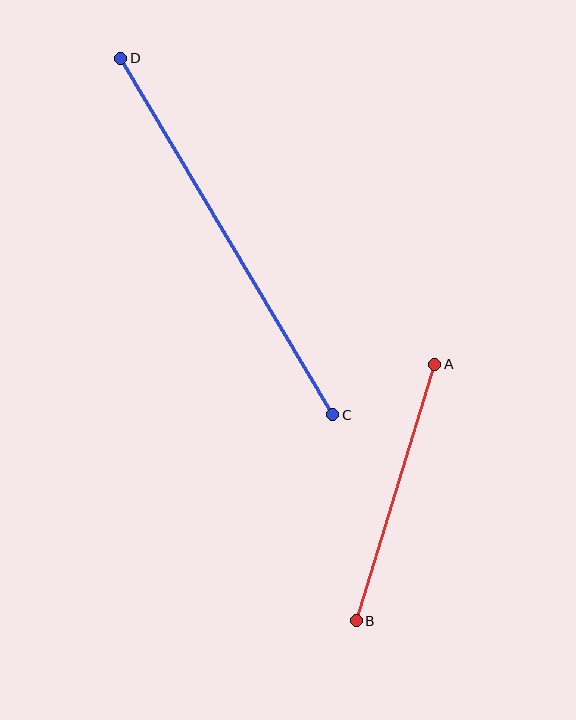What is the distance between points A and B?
The distance is approximately 268 pixels.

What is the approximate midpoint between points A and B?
The midpoint is at approximately (396, 493) pixels.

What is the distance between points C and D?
The distance is approximately 415 pixels.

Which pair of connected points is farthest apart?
Points C and D are farthest apart.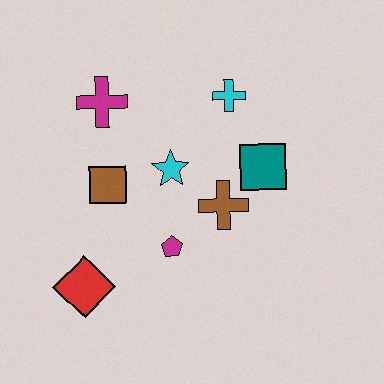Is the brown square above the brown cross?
Yes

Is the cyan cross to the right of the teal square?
No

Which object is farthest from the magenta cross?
The red diamond is farthest from the magenta cross.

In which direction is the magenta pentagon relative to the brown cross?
The magenta pentagon is to the left of the brown cross.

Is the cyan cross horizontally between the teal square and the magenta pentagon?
Yes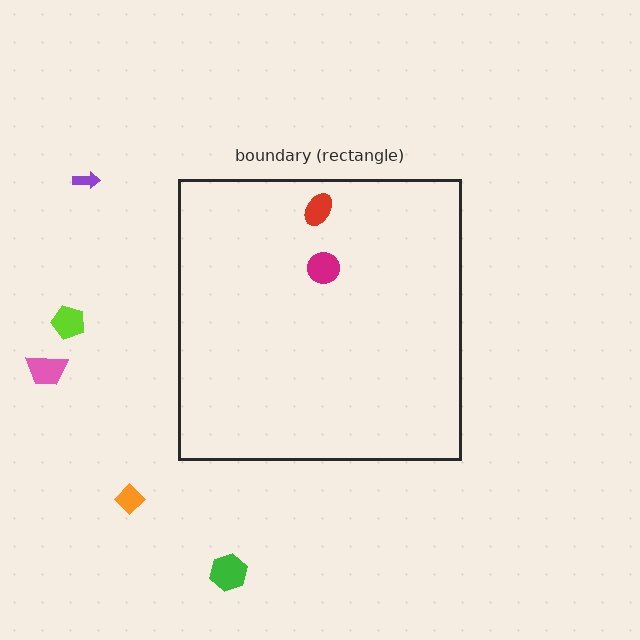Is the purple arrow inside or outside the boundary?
Outside.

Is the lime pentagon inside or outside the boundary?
Outside.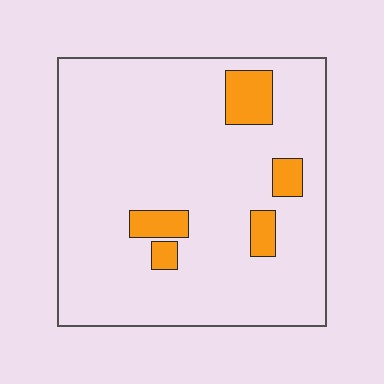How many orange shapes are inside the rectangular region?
5.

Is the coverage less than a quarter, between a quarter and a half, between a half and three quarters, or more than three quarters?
Less than a quarter.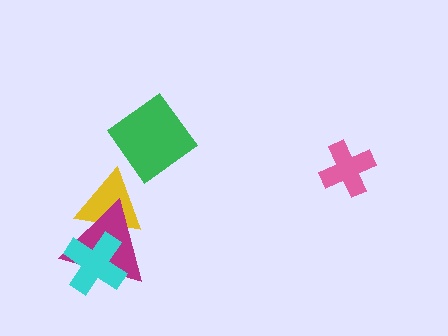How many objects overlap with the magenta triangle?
2 objects overlap with the magenta triangle.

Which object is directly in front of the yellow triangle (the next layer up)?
The magenta triangle is directly in front of the yellow triangle.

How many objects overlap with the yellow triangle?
2 objects overlap with the yellow triangle.